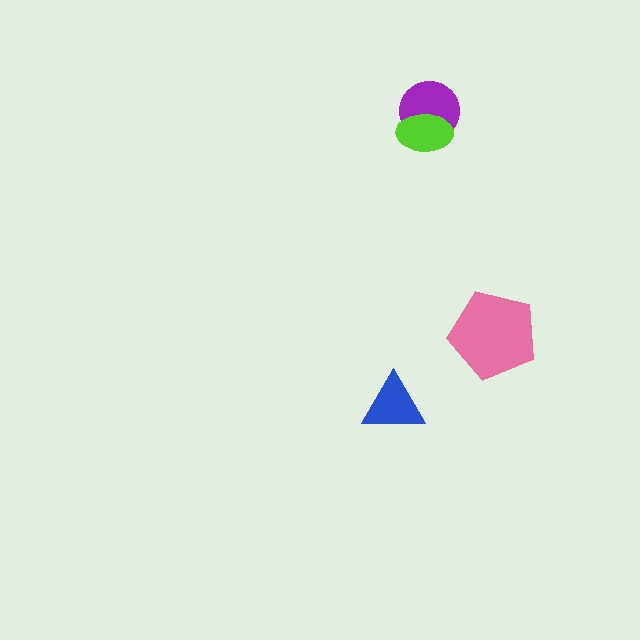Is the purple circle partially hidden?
Yes, it is partially covered by another shape.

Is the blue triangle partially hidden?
No, no other shape covers it.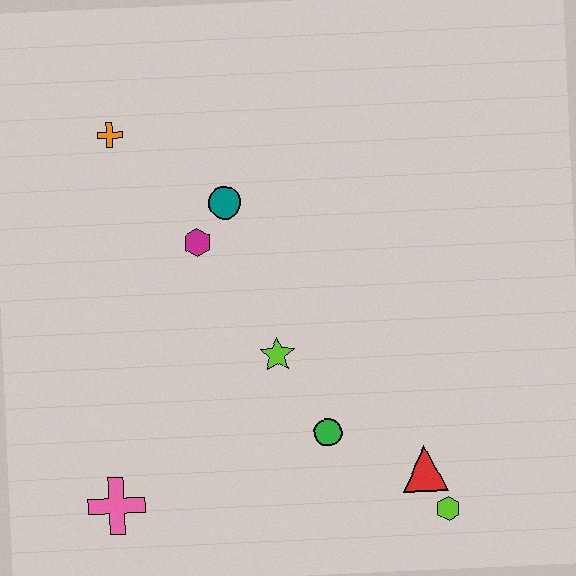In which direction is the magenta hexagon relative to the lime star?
The magenta hexagon is above the lime star.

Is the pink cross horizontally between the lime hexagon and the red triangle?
No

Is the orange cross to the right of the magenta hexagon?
No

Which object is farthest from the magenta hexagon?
The lime hexagon is farthest from the magenta hexagon.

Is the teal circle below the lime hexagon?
No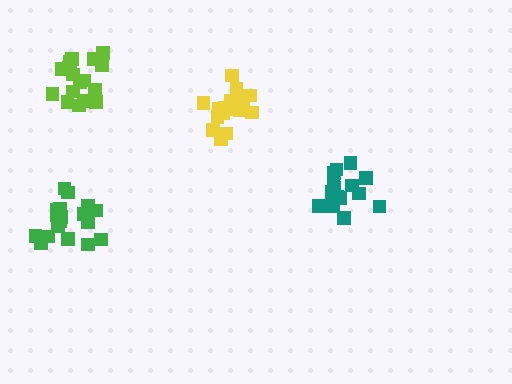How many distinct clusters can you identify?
There are 4 distinct clusters.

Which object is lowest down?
The green cluster is bottommost.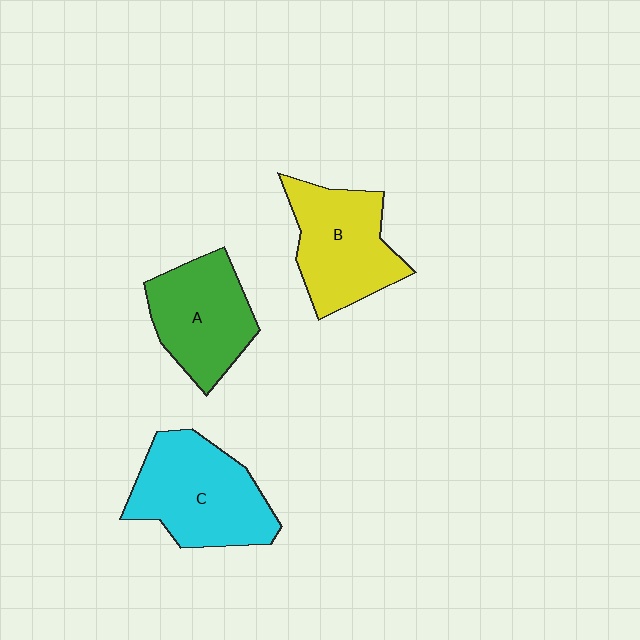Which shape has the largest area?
Shape C (cyan).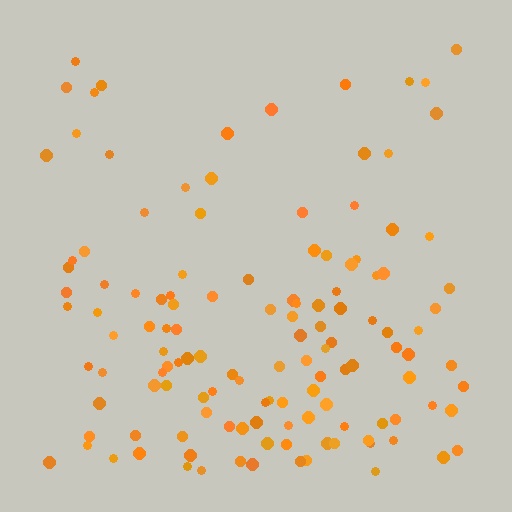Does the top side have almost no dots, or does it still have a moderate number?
Still a moderate number, just noticeably fewer than the bottom.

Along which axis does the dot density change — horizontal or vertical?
Vertical.